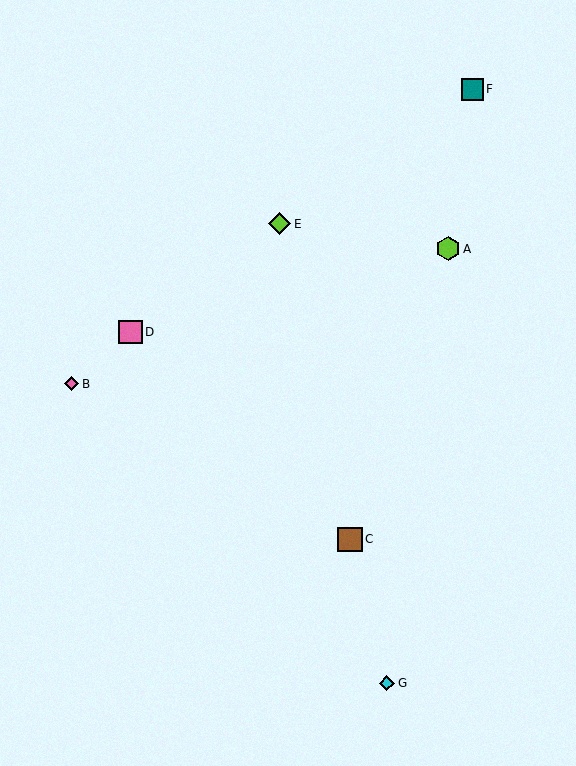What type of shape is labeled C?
Shape C is a brown square.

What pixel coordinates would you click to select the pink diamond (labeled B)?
Click at (71, 384) to select the pink diamond B.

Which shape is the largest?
The brown square (labeled C) is the largest.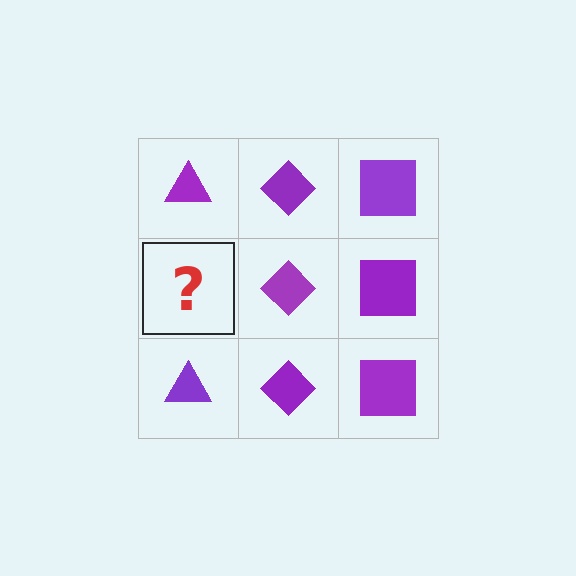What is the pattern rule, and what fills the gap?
The rule is that each column has a consistent shape. The gap should be filled with a purple triangle.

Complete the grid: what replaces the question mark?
The question mark should be replaced with a purple triangle.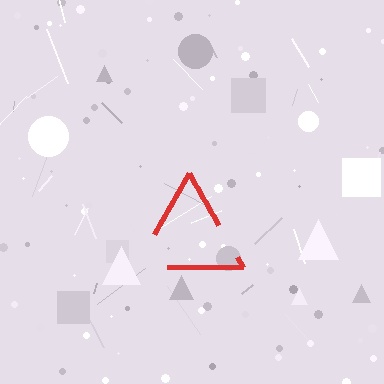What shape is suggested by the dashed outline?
The dashed outline suggests a triangle.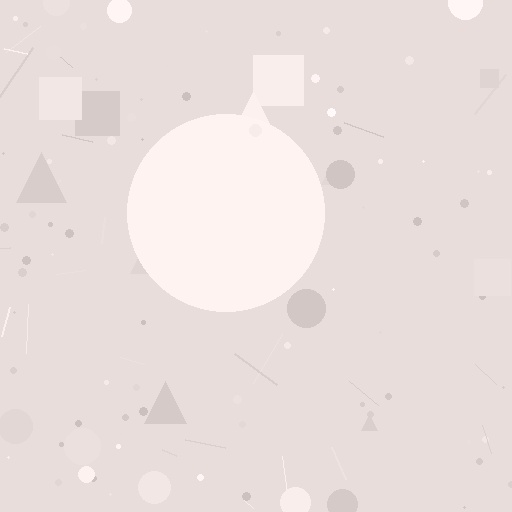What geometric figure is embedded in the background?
A circle is embedded in the background.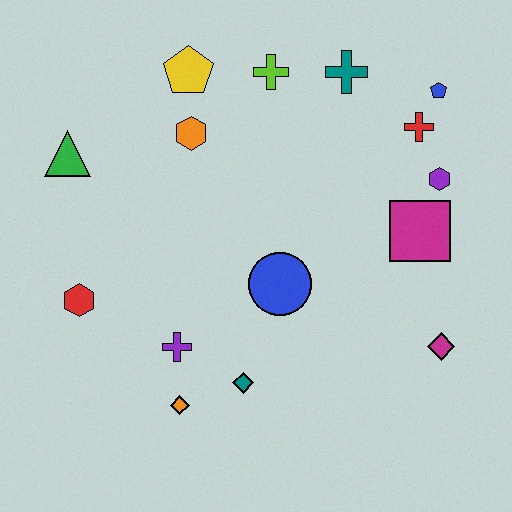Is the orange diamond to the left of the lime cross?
Yes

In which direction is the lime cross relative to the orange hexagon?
The lime cross is to the right of the orange hexagon.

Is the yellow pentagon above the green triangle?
Yes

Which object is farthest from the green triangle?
The magenta diamond is farthest from the green triangle.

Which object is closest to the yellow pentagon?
The orange hexagon is closest to the yellow pentagon.